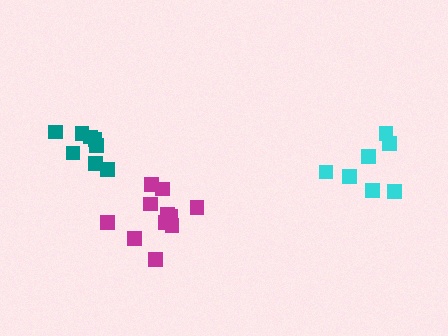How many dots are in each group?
Group 1: 11 dots, Group 2: 7 dots, Group 3: 8 dots (26 total).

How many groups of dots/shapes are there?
There are 3 groups.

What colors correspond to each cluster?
The clusters are colored: magenta, cyan, teal.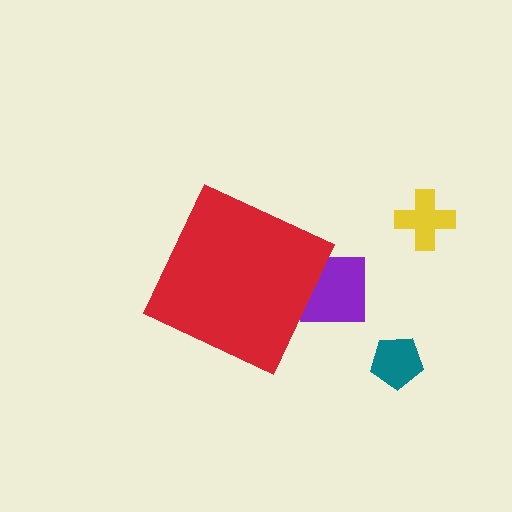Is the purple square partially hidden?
Yes, the purple square is partially hidden behind the red diamond.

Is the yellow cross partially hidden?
No, the yellow cross is fully visible.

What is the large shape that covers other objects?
A red diamond.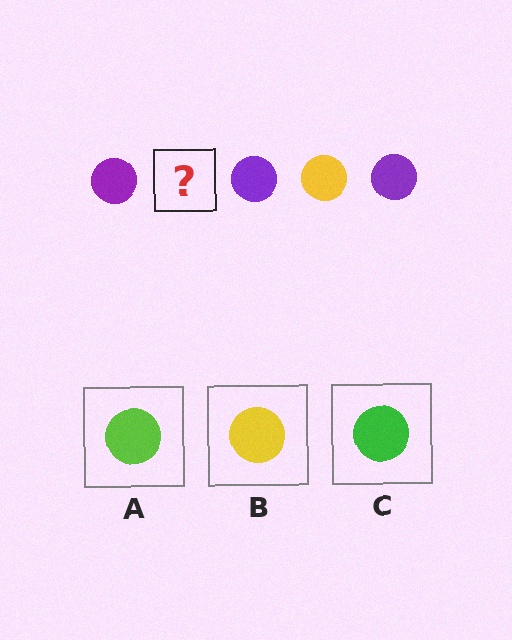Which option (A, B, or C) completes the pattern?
B.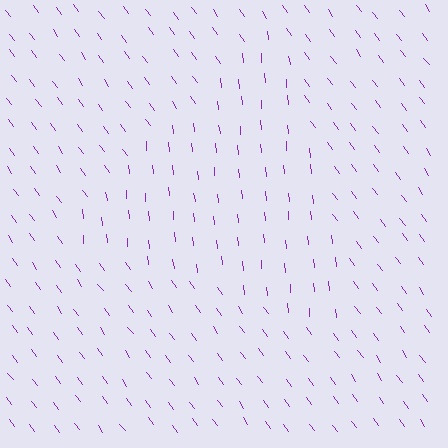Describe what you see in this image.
The image is filled with small purple line segments. A triangle region in the image has lines oriented differently from the surrounding lines, creating a visible texture boundary.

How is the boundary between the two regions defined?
The boundary is defined purely by a change in line orientation (approximately 31 degrees difference). All lines are the same color and thickness.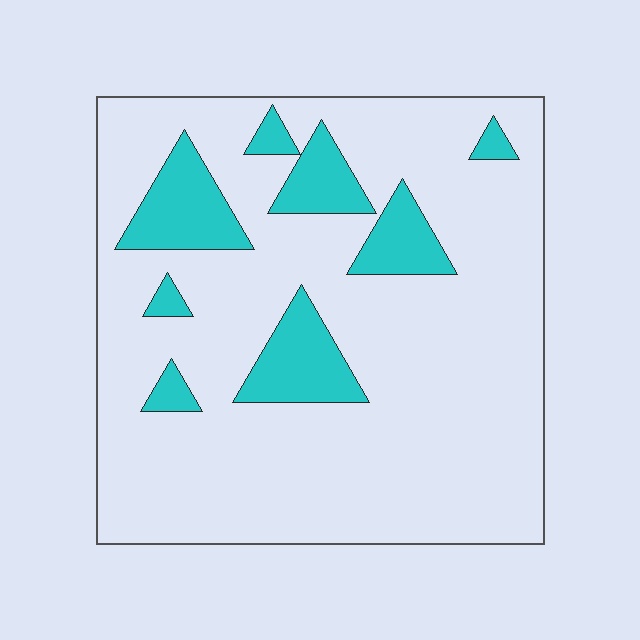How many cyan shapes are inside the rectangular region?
8.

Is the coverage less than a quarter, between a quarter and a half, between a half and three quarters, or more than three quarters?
Less than a quarter.